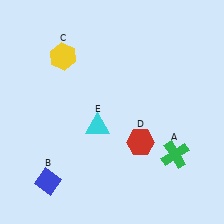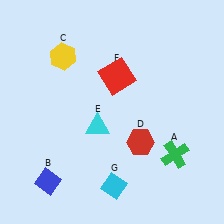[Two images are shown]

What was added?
A red square (F), a cyan diamond (G) were added in Image 2.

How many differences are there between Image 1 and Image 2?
There are 2 differences between the two images.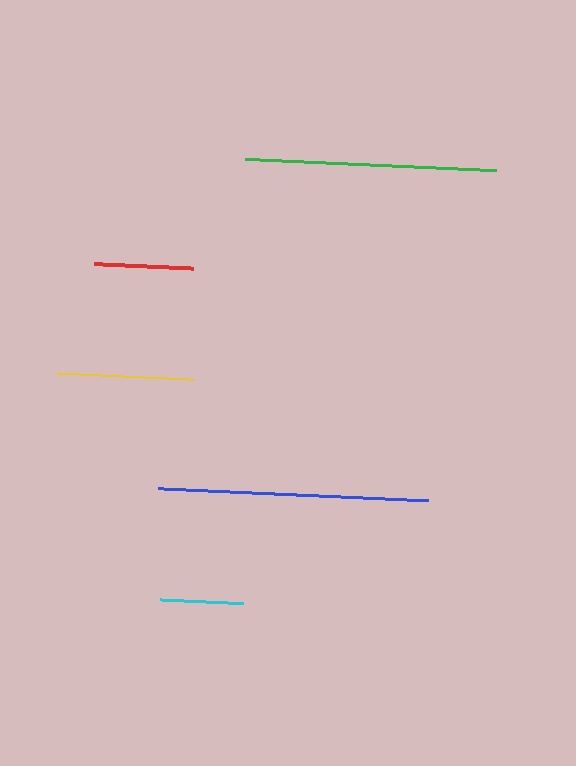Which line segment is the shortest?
The cyan line is the shortest at approximately 83 pixels.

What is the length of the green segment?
The green segment is approximately 251 pixels long.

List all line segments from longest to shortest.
From longest to shortest: blue, green, yellow, red, cyan.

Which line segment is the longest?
The blue line is the longest at approximately 271 pixels.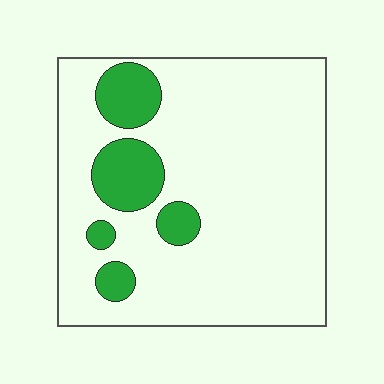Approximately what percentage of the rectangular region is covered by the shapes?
Approximately 15%.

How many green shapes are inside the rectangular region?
5.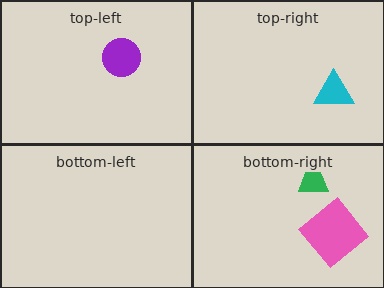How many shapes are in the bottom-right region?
2.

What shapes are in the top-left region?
The purple circle.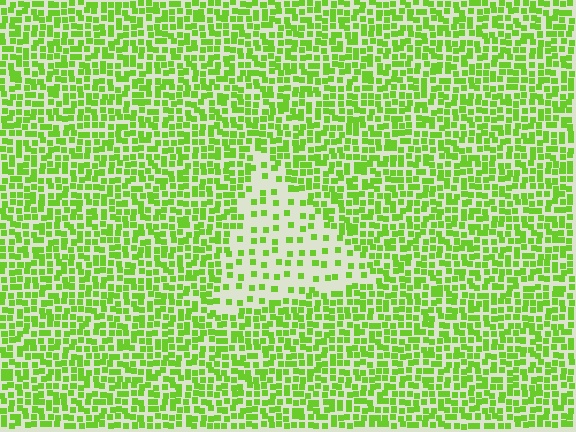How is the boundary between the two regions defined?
The boundary is defined by a change in element density (approximately 2.6x ratio). All elements are the same color, size, and shape.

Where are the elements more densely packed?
The elements are more densely packed outside the triangle boundary.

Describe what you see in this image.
The image contains small lime elements arranged at two different densities. A triangle-shaped region is visible where the elements are less densely packed than the surrounding area.